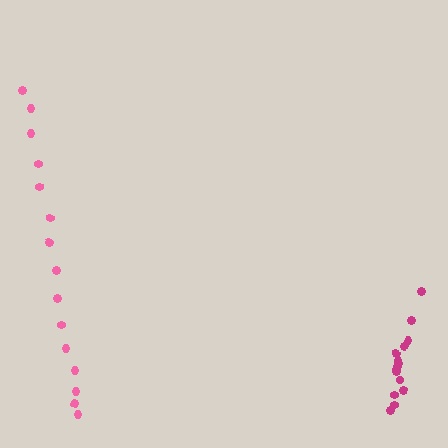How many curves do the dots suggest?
There are 2 distinct paths.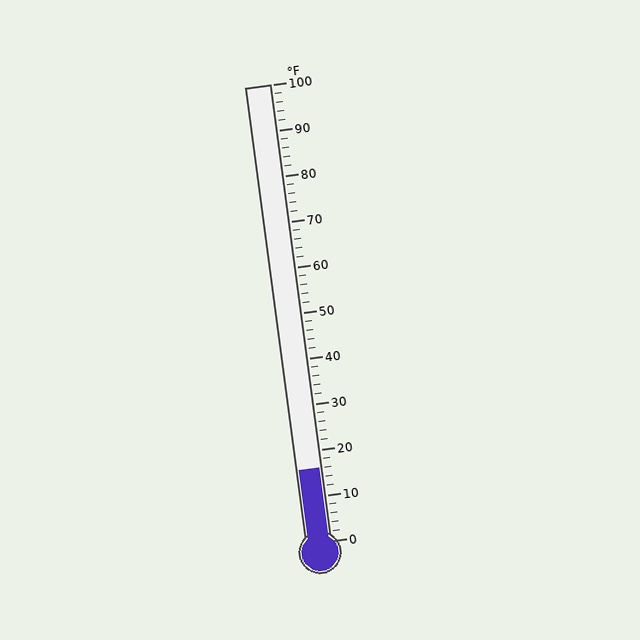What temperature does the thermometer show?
The thermometer shows approximately 16°F.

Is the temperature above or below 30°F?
The temperature is below 30°F.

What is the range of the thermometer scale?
The thermometer scale ranges from 0°F to 100°F.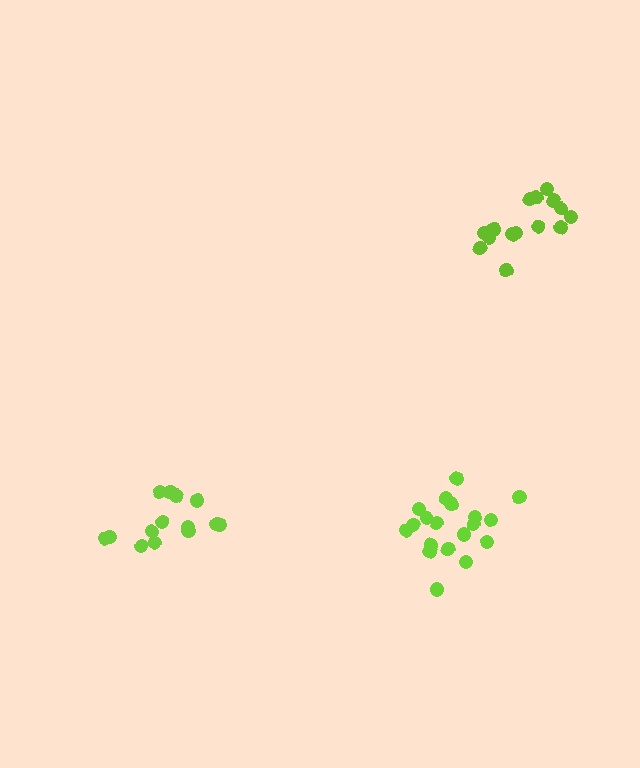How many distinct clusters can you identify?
There are 3 distinct clusters.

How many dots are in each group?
Group 1: 15 dots, Group 2: 14 dots, Group 3: 19 dots (48 total).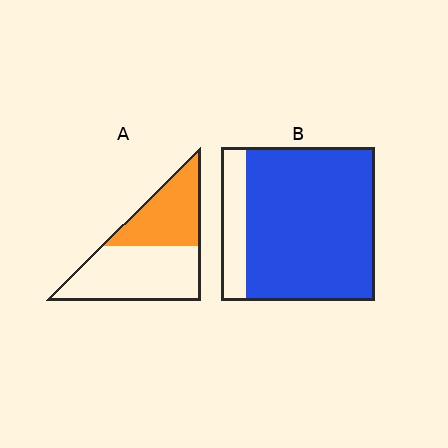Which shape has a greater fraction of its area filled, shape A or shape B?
Shape B.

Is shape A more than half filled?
No.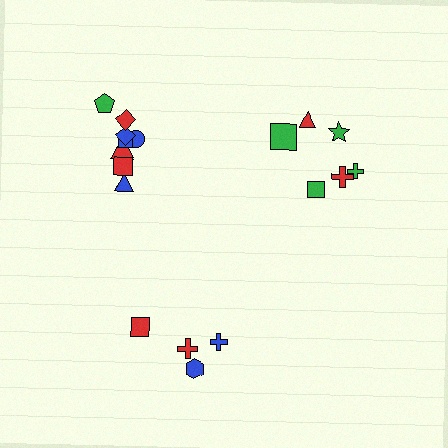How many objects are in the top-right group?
There are 6 objects.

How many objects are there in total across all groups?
There are 18 objects.